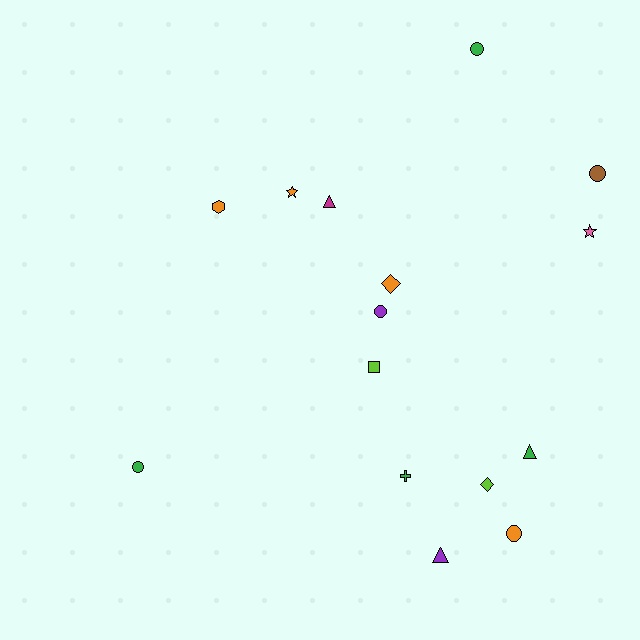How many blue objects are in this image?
There are no blue objects.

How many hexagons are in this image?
There is 1 hexagon.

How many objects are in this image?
There are 15 objects.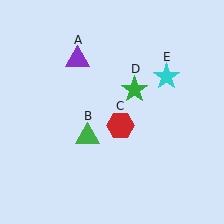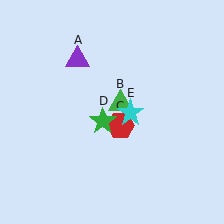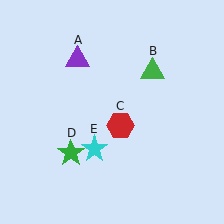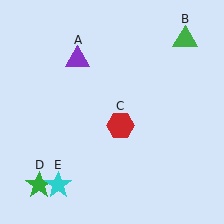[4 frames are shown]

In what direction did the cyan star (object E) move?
The cyan star (object E) moved down and to the left.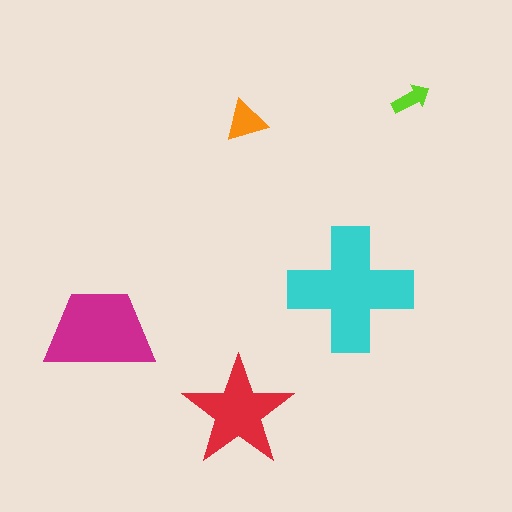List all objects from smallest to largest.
The lime arrow, the orange triangle, the red star, the magenta trapezoid, the cyan cross.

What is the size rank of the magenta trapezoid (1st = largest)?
2nd.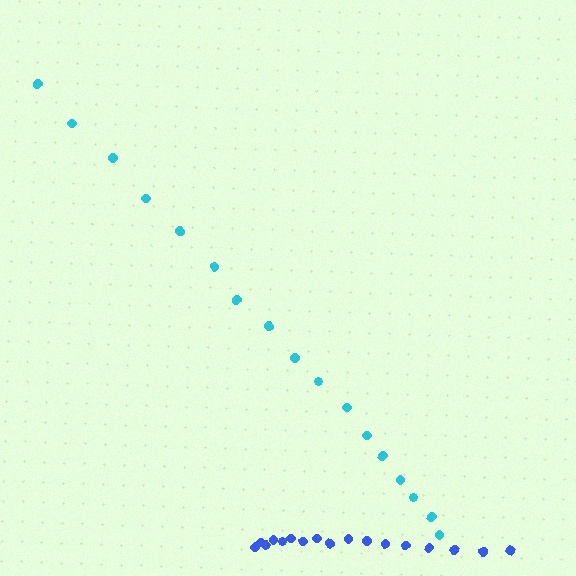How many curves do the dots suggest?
There are 2 distinct paths.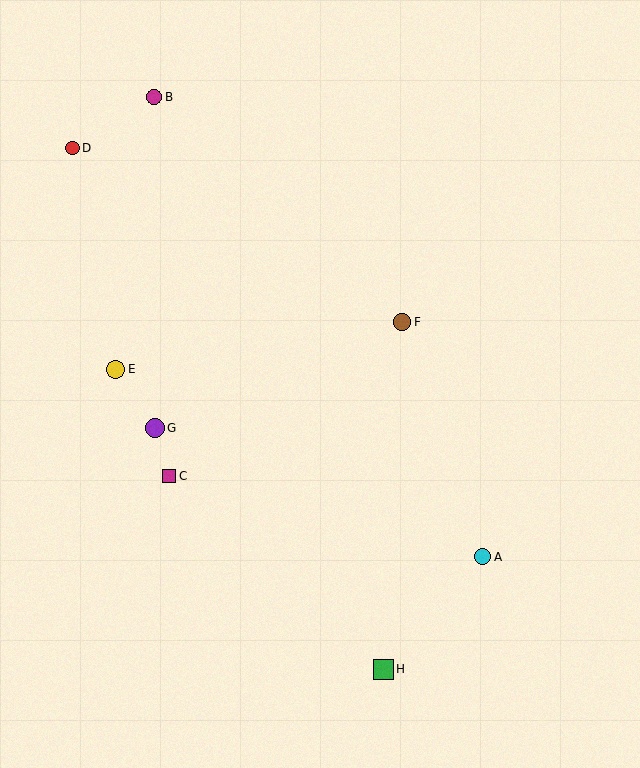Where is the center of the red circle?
The center of the red circle is at (73, 148).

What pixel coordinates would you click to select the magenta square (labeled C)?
Click at (169, 476) to select the magenta square C.